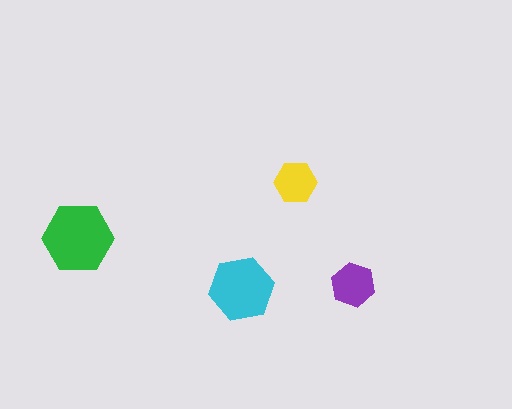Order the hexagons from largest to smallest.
the green one, the cyan one, the purple one, the yellow one.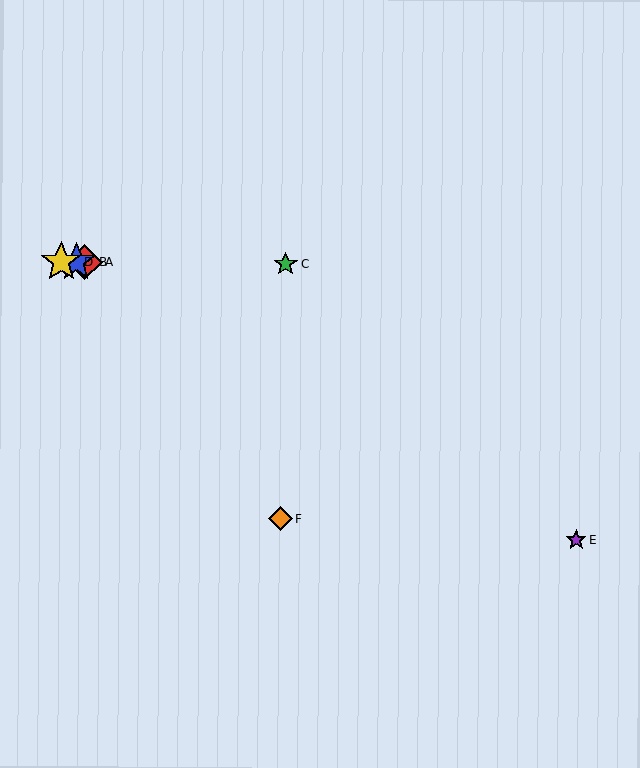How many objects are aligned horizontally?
4 objects (A, B, C, D) are aligned horizontally.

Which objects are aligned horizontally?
Objects A, B, C, D are aligned horizontally.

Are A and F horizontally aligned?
No, A is at y≈262 and F is at y≈518.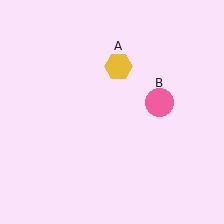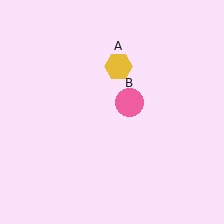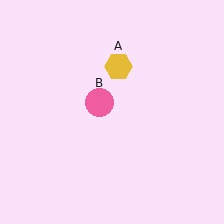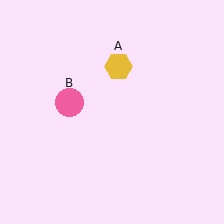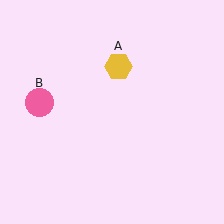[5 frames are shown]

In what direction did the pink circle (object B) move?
The pink circle (object B) moved left.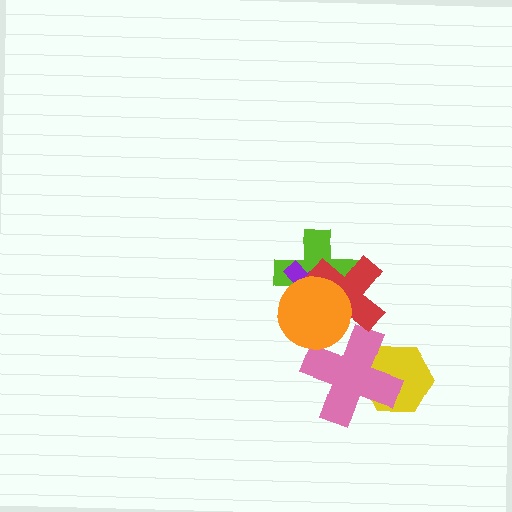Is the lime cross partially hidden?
Yes, it is partially covered by another shape.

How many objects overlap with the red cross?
4 objects overlap with the red cross.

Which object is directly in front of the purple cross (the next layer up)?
The red cross is directly in front of the purple cross.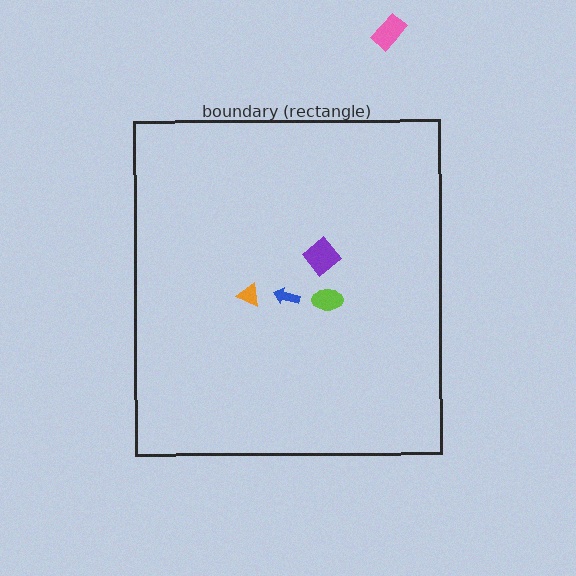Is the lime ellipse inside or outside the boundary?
Inside.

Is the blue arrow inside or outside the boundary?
Inside.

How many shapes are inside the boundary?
4 inside, 1 outside.